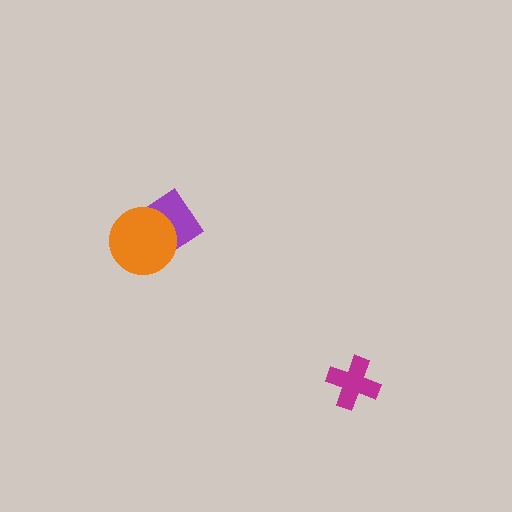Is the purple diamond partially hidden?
Yes, it is partially covered by another shape.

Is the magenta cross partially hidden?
No, no other shape covers it.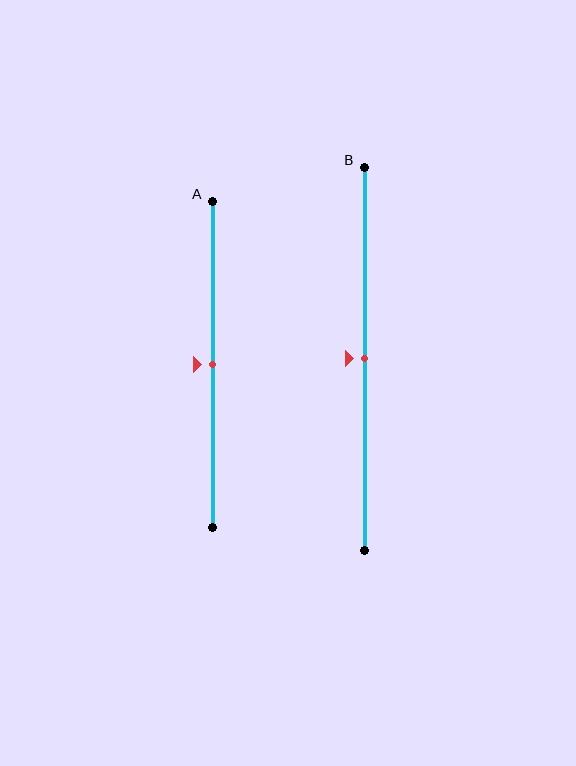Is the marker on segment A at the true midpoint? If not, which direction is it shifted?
Yes, the marker on segment A is at the true midpoint.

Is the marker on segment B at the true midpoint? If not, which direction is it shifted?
Yes, the marker on segment B is at the true midpoint.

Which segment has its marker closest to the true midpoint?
Segment A has its marker closest to the true midpoint.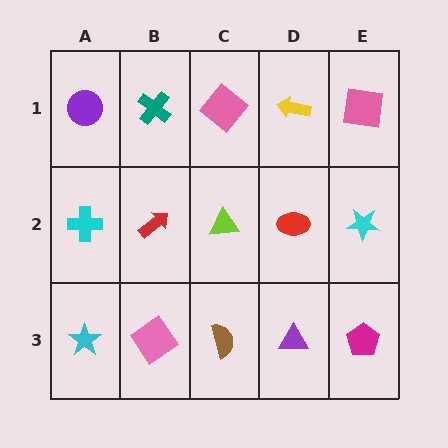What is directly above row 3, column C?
A lime triangle.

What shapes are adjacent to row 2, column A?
A purple circle (row 1, column A), a cyan star (row 3, column A), a red arrow (row 2, column B).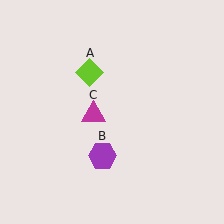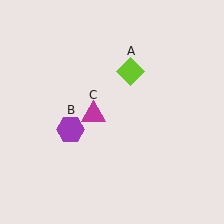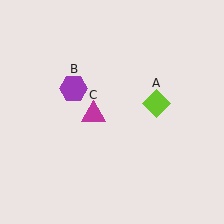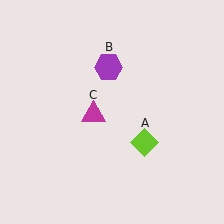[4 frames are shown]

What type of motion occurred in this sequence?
The lime diamond (object A), purple hexagon (object B) rotated clockwise around the center of the scene.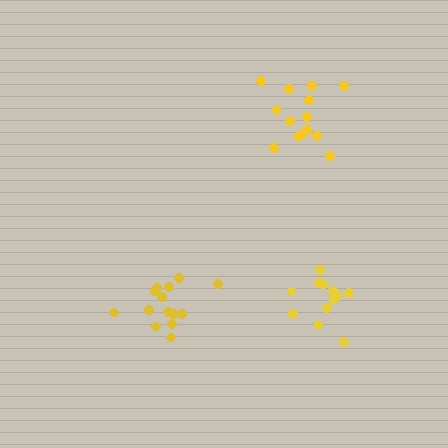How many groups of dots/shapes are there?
There are 3 groups.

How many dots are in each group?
Group 1: 14 dots, Group 2: 12 dots, Group 3: 14 dots (40 total).